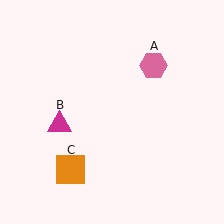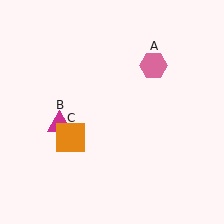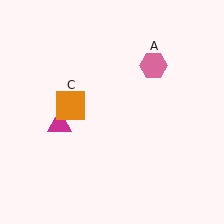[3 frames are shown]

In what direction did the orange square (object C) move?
The orange square (object C) moved up.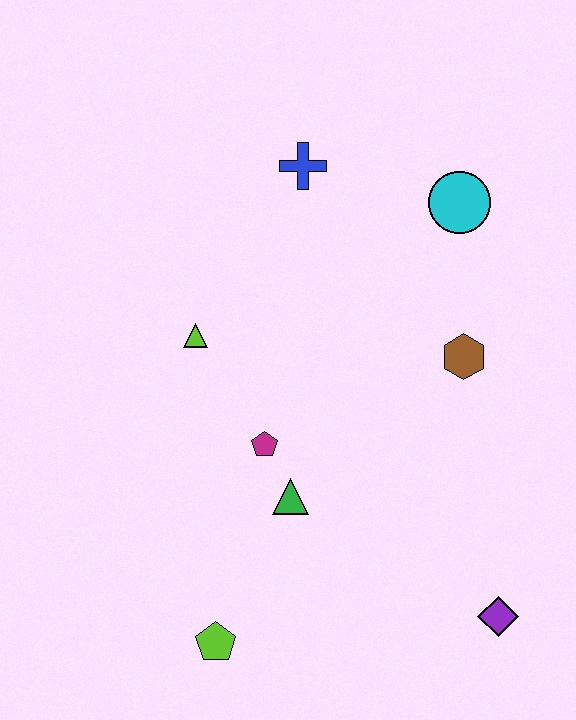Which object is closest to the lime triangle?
The magenta pentagon is closest to the lime triangle.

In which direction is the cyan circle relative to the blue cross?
The cyan circle is to the right of the blue cross.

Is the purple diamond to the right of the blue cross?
Yes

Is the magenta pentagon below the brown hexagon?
Yes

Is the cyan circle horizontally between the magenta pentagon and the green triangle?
No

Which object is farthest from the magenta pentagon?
The cyan circle is farthest from the magenta pentagon.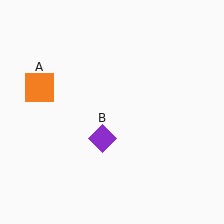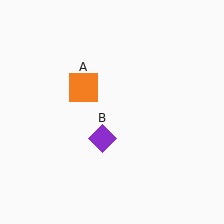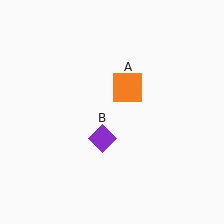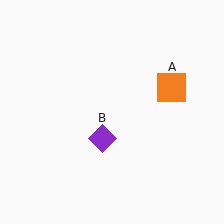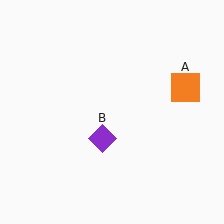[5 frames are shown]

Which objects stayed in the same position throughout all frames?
Purple diamond (object B) remained stationary.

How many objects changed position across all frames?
1 object changed position: orange square (object A).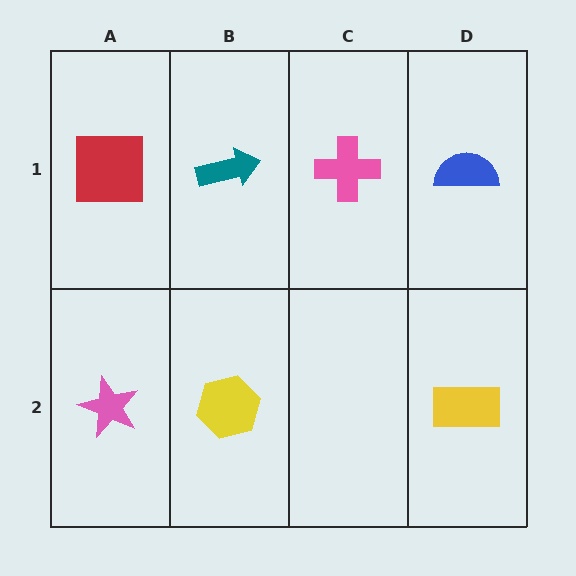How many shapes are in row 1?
4 shapes.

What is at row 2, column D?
A yellow rectangle.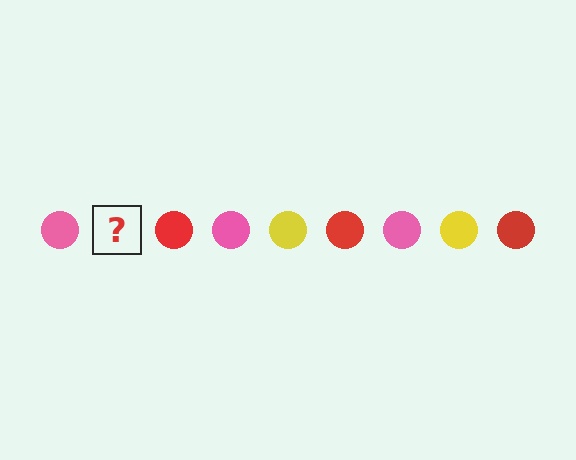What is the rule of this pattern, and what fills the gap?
The rule is that the pattern cycles through pink, yellow, red circles. The gap should be filled with a yellow circle.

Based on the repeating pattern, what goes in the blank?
The blank should be a yellow circle.